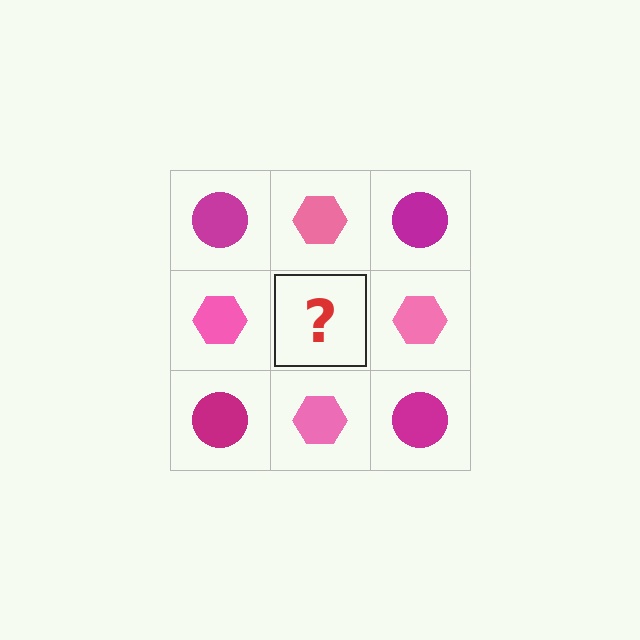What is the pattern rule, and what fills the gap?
The rule is that it alternates magenta circle and pink hexagon in a checkerboard pattern. The gap should be filled with a magenta circle.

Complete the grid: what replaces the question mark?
The question mark should be replaced with a magenta circle.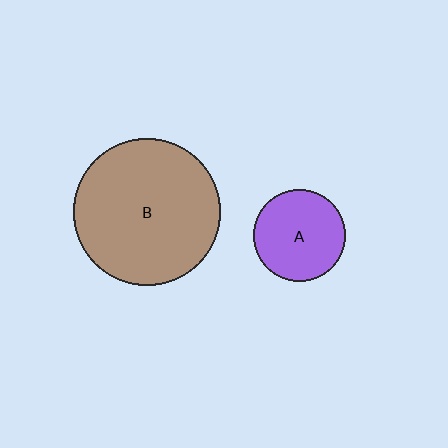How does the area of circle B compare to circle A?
Approximately 2.6 times.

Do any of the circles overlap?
No, none of the circles overlap.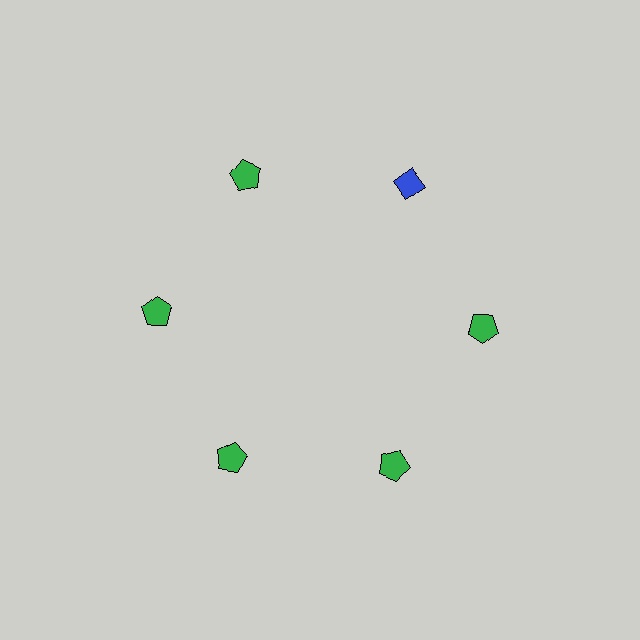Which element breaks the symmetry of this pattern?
The blue diamond at roughly the 1 o'clock position breaks the symmetry. All other shapes are green pentagons.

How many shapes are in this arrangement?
There are 6 shapes arranged in a ring pattern.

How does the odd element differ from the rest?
It differs in both color (blue instead of green) and shape (diamond instead of pentagon).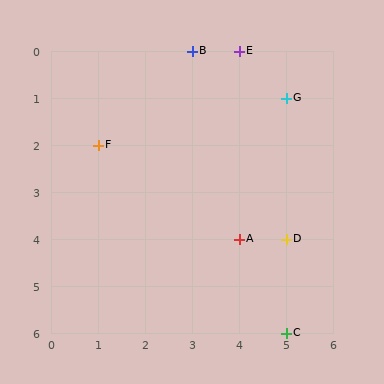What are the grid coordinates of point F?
Point F is at grid coordinates (1, 2).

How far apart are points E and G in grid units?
Points E and G are 1 column and 1 row apart (about 1.4 grid units diagonally).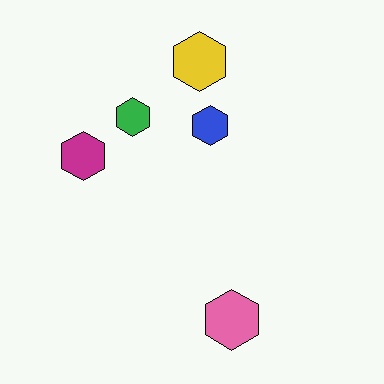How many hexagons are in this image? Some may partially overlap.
There are 5 hexagons.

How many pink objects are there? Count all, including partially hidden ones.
There is 1 pink object.